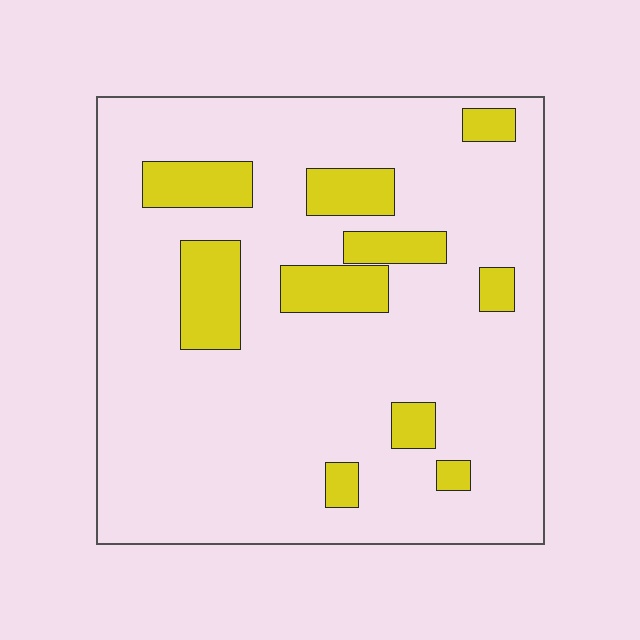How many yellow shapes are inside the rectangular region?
10.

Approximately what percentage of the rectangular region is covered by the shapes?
Approximately 15%.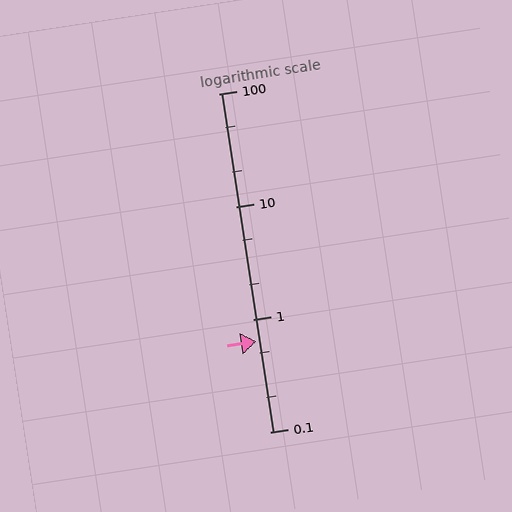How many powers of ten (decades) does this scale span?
The scale spans 3 decades, from 0.1 to 100.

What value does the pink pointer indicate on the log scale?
The pointer indicates approximately 0.64.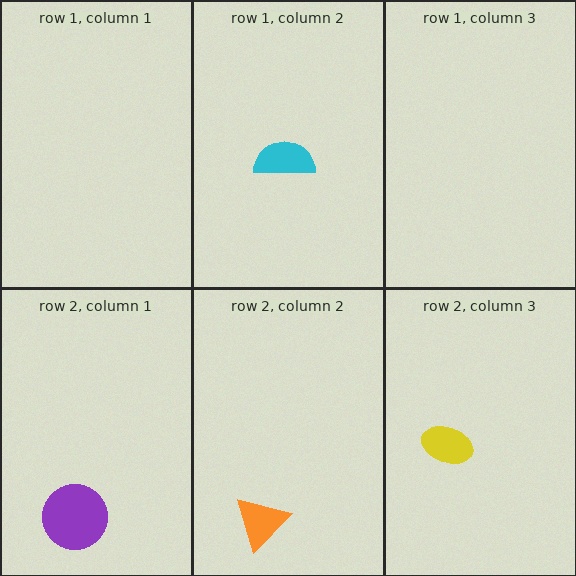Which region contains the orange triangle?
The row 2, column 2 region.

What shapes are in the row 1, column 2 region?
The cyan semicircle.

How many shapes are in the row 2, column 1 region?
1.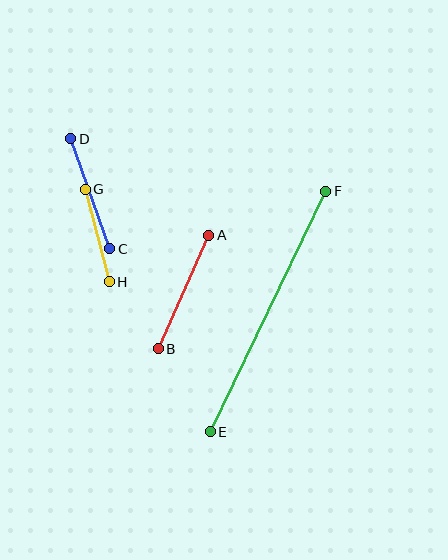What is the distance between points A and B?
The distance is approximately 124 pixels.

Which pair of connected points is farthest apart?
Points E and F are farthest apart.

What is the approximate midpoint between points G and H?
The midpoint is at approximately (97, 236) pixels.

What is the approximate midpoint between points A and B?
The midpoint is at approximately (184, 292) pixels.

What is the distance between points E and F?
The distance is approximately 267 pixels.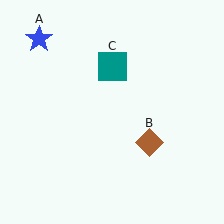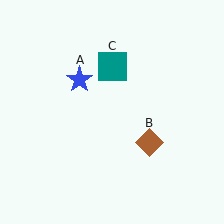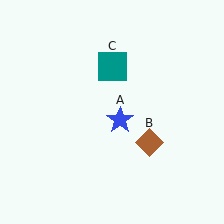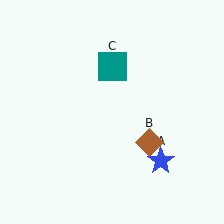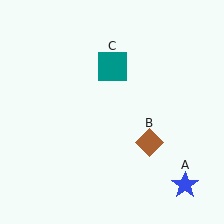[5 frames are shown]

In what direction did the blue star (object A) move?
The blue star (object A) moved down and to the right.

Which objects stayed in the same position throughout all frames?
Brown diamond (object B) and teal square (object C) remained stationary.